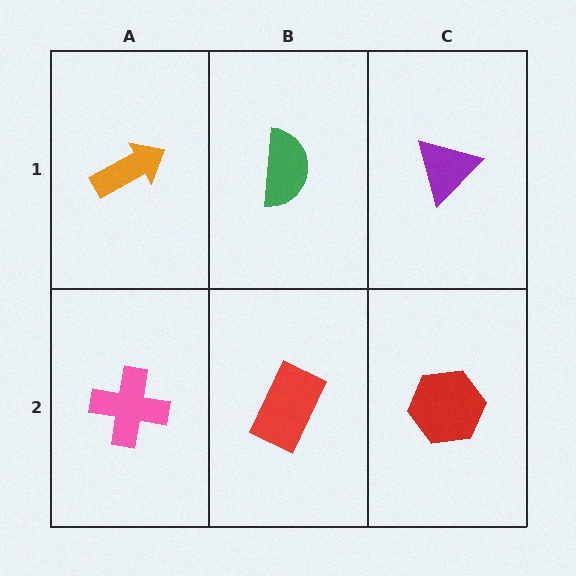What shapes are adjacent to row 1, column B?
A red rectangle (row 2, column B), an orange arrow (row 1, column A), a purple triangle (row 1, column C).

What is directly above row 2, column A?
An orange arrow.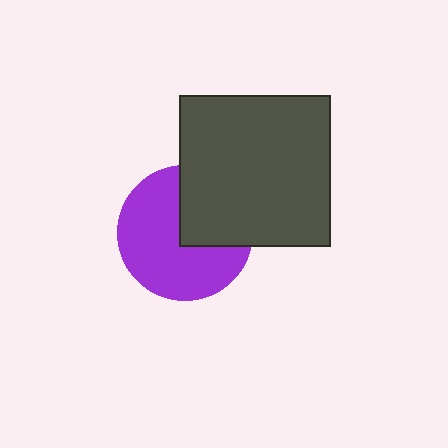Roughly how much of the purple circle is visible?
Most of it is visible (roughly 65%).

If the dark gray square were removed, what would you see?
You would see the complete purple circle.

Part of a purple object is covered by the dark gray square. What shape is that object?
It is a circle.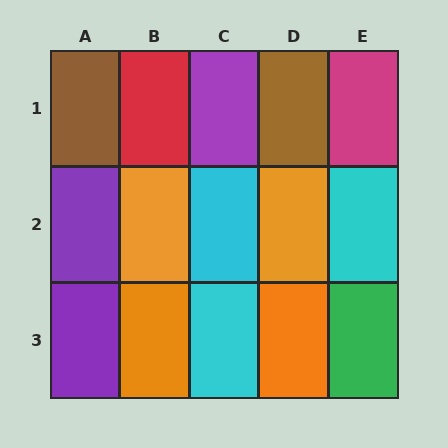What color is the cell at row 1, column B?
Red.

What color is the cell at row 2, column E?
Cyan.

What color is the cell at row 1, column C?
Purple.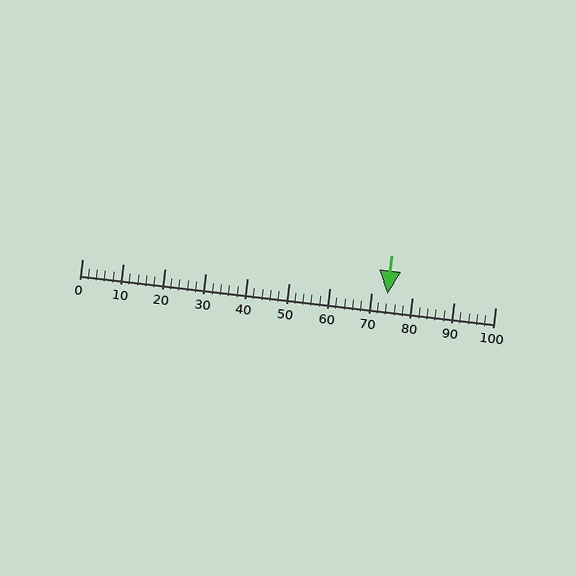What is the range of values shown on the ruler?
The ruler shows values from 0 to 100.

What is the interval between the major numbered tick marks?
The major tick marks are spaced 10 units apart.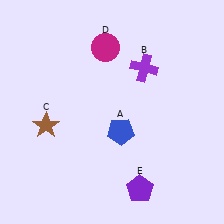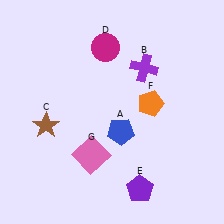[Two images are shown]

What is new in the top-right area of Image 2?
An orange pentagon (F) was added in the top-right area of Image 2.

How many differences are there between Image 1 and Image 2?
There are 2 differences between the two images.